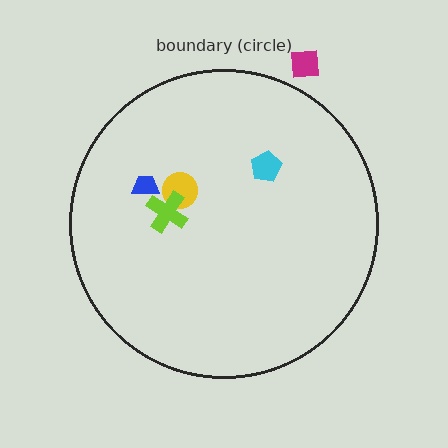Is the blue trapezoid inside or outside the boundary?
Inside.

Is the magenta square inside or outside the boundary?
Outside.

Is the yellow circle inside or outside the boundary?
Inside.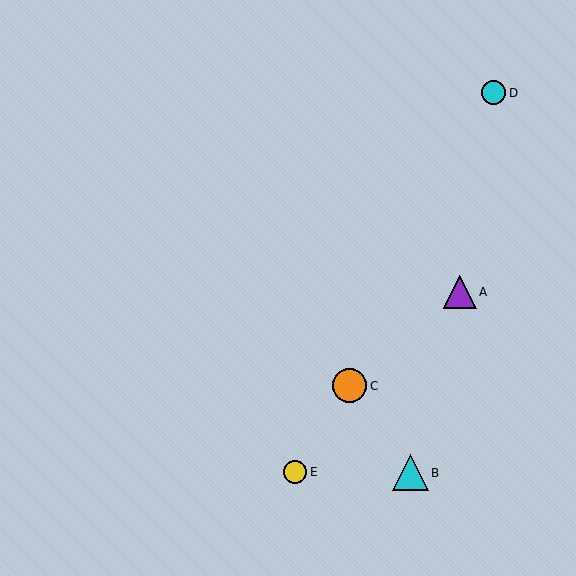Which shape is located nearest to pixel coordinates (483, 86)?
The cyan circle (labeled D) at (494, 93) is nearest to that location.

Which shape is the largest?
The cyan triangle (labeled B) is the largest.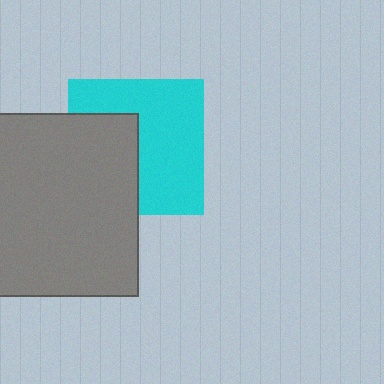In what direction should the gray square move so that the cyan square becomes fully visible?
The gray square should move left. That is the shortest direction to clear the overlap and leave the cyan square fully visible.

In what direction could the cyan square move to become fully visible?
The cyan square could move right. That would shift it out from behind the gray square entirely.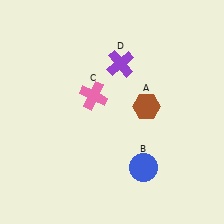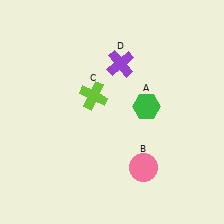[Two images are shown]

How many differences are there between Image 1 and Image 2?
There are 3 differences between the two images.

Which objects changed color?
A changed from brown to green. B changed from blue to pink. C changed from pink to lime.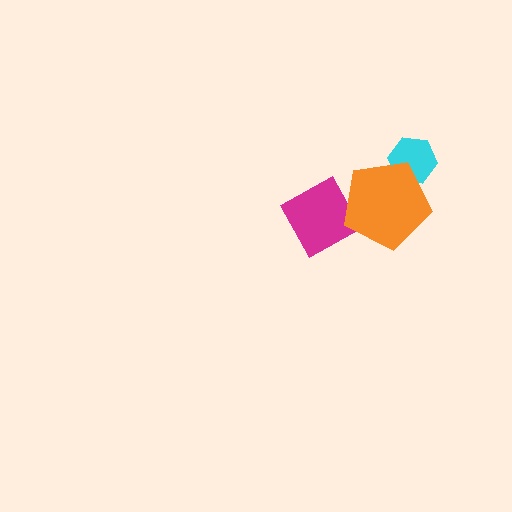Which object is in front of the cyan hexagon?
The orange pentagon is in front of the cyan hexagon.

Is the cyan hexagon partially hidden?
Yes, it is partially covered by another shape.